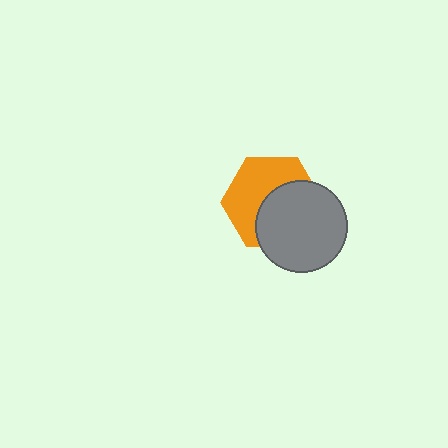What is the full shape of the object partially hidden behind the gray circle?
The partially hidden object is an orange hexagon.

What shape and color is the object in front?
The object in front is a gray circle.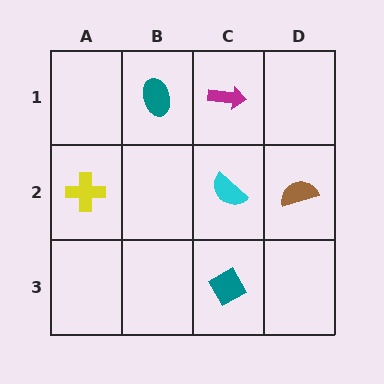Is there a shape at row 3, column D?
No, that cell is empty.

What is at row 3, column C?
A teal diamond.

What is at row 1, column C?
A magenta arrow.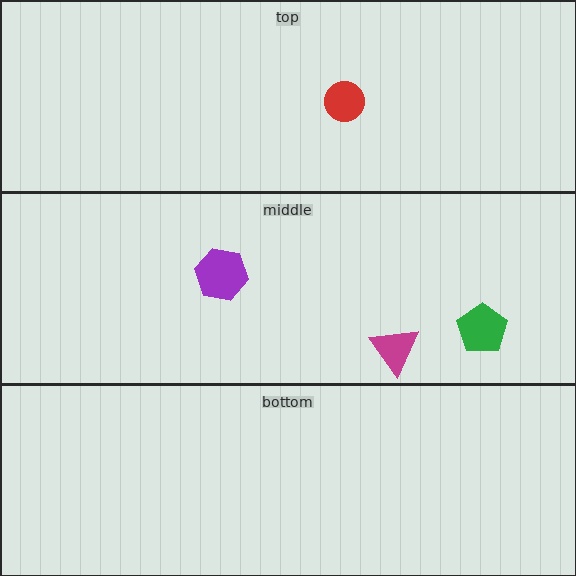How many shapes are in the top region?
1.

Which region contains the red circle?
The top region.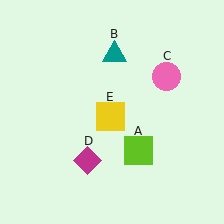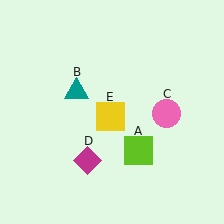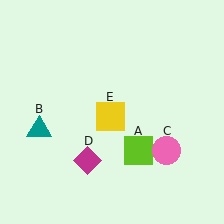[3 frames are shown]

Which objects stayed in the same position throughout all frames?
Lime square (object A) and magenta diamond (object D) and yellow square (object E) remained stationary.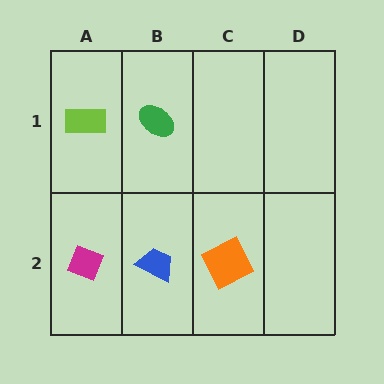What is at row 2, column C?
An orange square.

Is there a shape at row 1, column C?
No, that cell is empty.